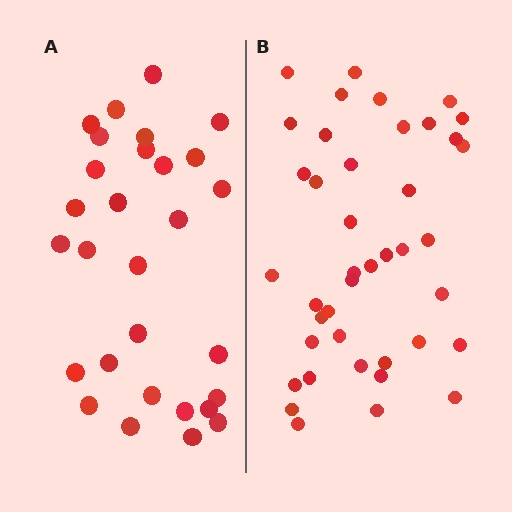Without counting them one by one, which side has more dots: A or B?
Region B (the right region) has more dots.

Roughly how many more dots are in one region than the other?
Region B has roughly 12 or so more dots than region A.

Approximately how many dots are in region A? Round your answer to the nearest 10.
About 30 dots. (The exact count is 29, which rounds to 30.)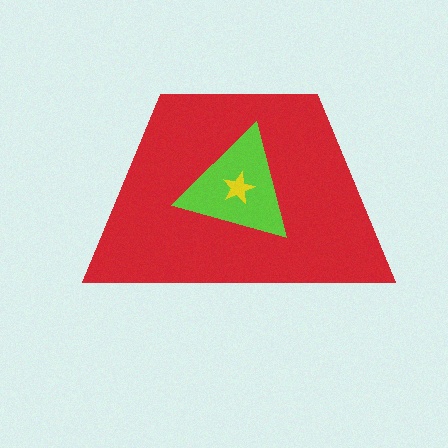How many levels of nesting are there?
3.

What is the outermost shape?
The red trapezoid.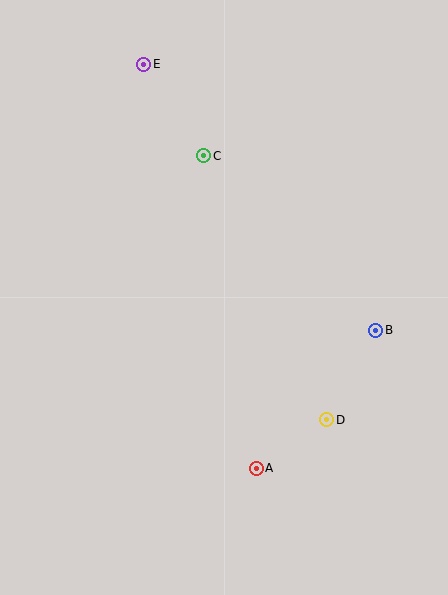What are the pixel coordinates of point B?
Point B is at (376, 330).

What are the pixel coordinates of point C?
Point C is at (204, 156).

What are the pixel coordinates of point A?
Point A is at (256, 468).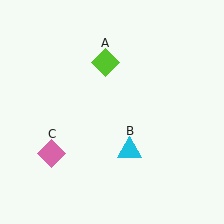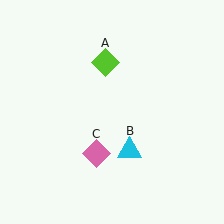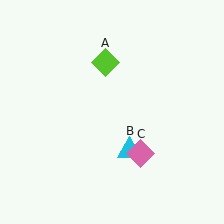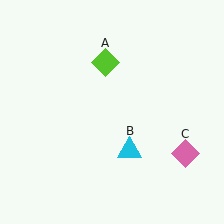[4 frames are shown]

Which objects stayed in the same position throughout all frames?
Lime diamond (object A) and cyan triangle (object B) remained stationary.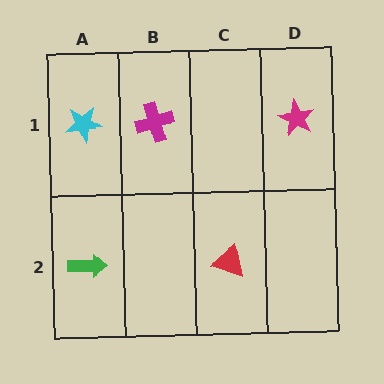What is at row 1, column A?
A cyan star.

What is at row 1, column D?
A magenta star.